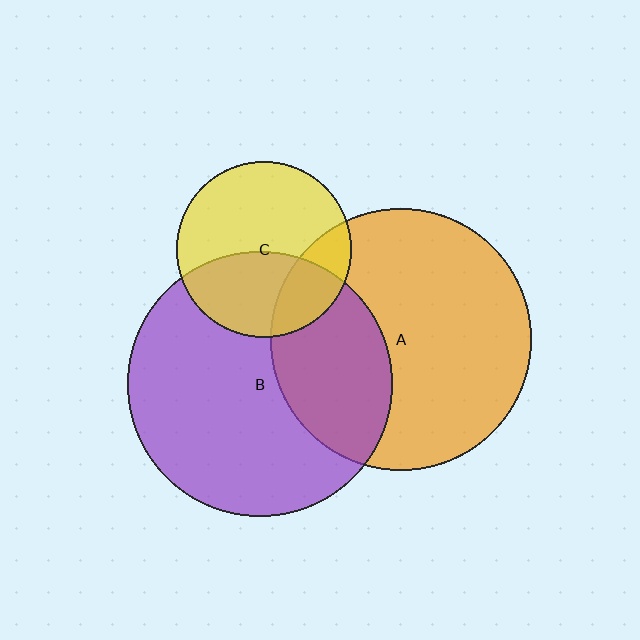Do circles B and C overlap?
Yes.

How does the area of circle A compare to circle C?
Approximately 2.2 times.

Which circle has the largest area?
Circle B (purple).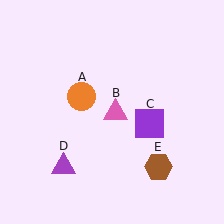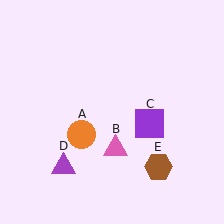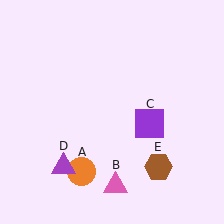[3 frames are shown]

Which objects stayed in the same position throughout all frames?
Purple square (object C) and purple triangle (object D) and brown hexagon (object E) remained stationary.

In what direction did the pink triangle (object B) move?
The pink triangle (object B) moved down.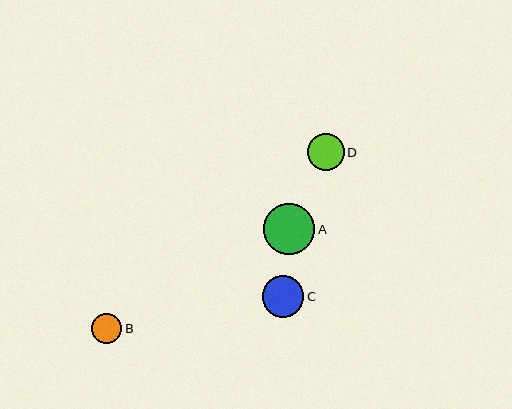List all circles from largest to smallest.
From largest to smallest: A, C, D, B.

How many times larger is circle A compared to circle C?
Circle A is approximately 1.2 times the size of circle C.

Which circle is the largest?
Circle A is the largest with a size of approximately 52 pixels.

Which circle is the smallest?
Circle B is the smallest with a size of approximately 31 pixels.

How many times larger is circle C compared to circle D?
Circle C is approximately 1.1 times the size of circle D.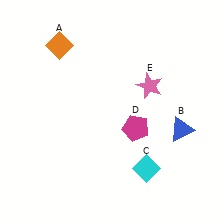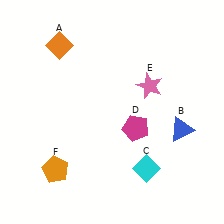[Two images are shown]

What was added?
An orange pentagon (F) was added in Image 2.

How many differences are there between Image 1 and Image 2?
There is 1 difference between the two images.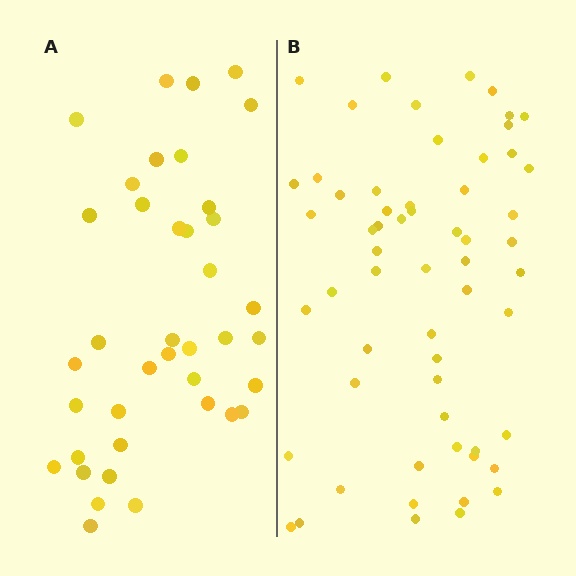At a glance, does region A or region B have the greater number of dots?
Region B (the right region) has more dots.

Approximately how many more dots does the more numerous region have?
Region B has approximately 20 more dots than region A.